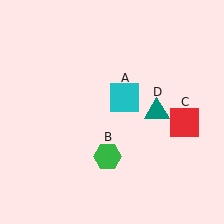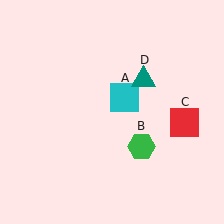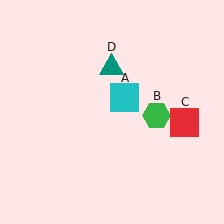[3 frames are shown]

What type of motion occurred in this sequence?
The green hexagon (object B), teal triangle (object D) rotated counterclockwise around the center of the scene.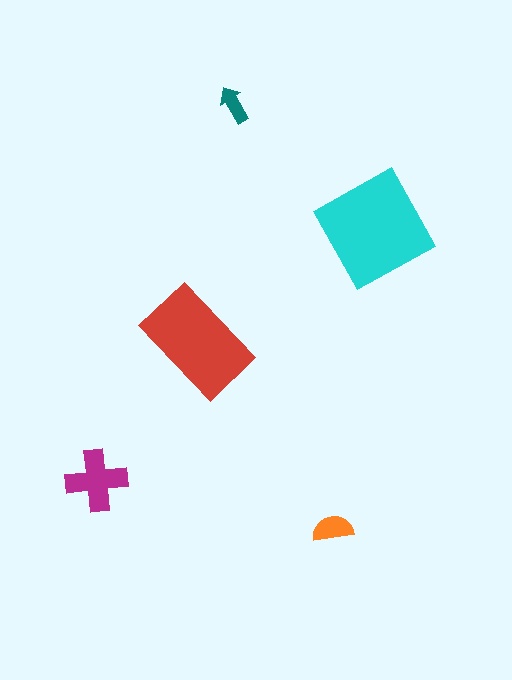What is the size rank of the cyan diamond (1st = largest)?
1st.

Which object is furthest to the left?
The magenta cross is leftmost.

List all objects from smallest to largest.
The teal arrow, the orange semicircle, the magenta cross, the red rectangle, the cyan diamond.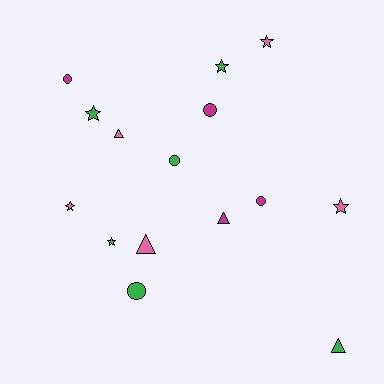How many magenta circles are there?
There are 3 magenta circles.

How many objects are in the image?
There are 15 objects.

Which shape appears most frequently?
Star, with 6 objects.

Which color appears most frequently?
Green, with 6 objects.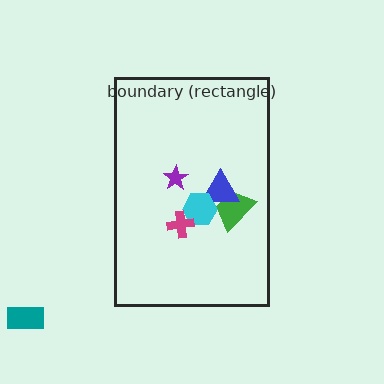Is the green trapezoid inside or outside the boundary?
Inside.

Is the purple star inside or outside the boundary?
Inside.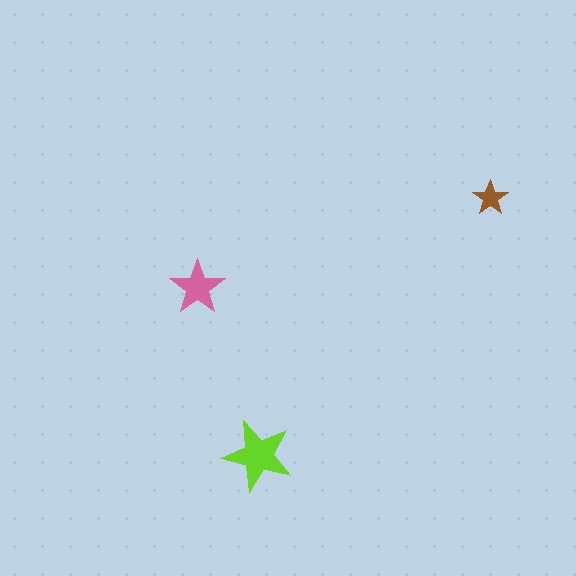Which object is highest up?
The brown star is topmost.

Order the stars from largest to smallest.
the lime one, the pink one, the brown one.